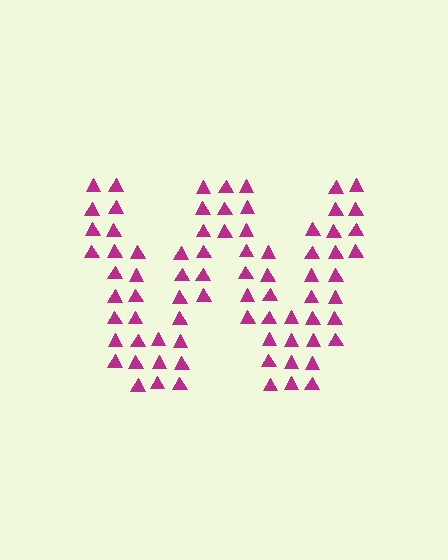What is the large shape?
The large shape is the letter W.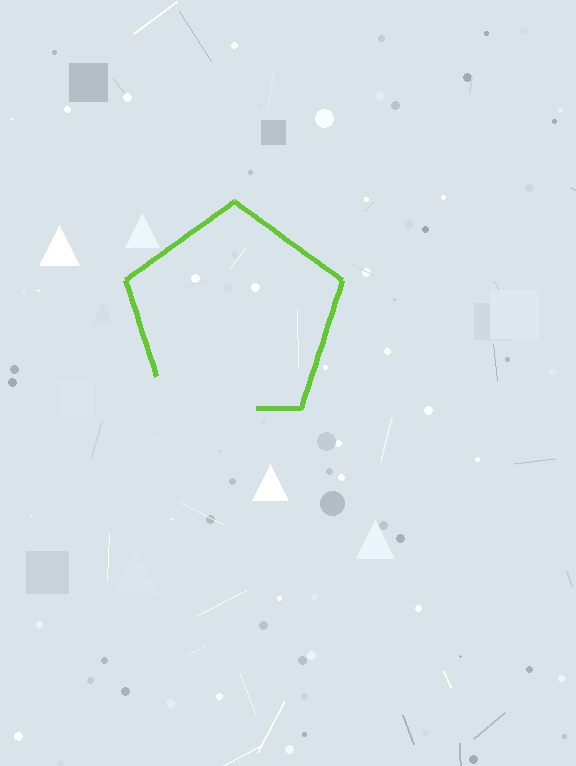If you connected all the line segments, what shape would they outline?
They would outline a pentagon.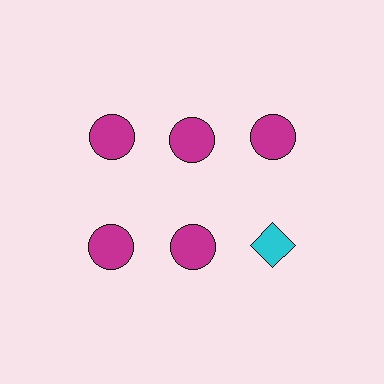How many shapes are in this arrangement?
There are 6 shapes arranged in a grid pattern.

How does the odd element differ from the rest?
It differs in both color (cyan instead of magenta) and shape (diamond instead of circle).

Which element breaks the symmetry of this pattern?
The cyan diamond in the second row, center column breaks the symmetry. All other shapes are magenta circles.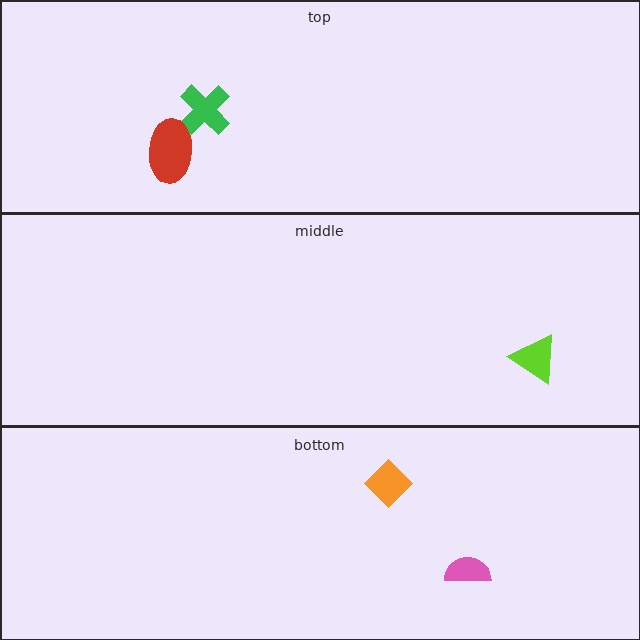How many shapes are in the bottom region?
2.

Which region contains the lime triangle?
The middle region.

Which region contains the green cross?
The top region.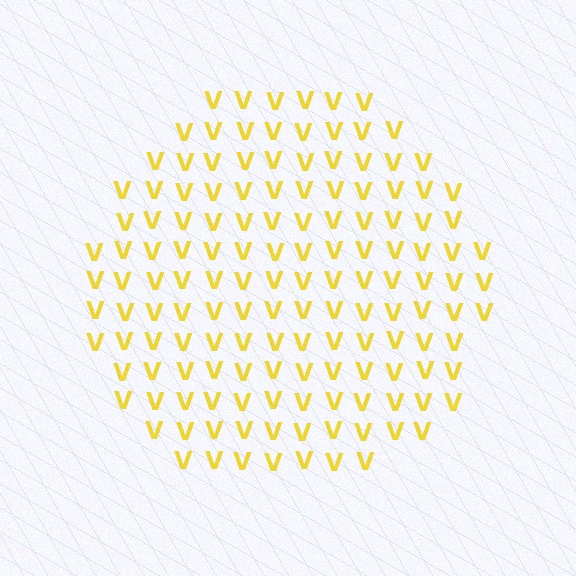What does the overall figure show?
The overall figure shows a circle.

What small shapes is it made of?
It is made of small letter V's.